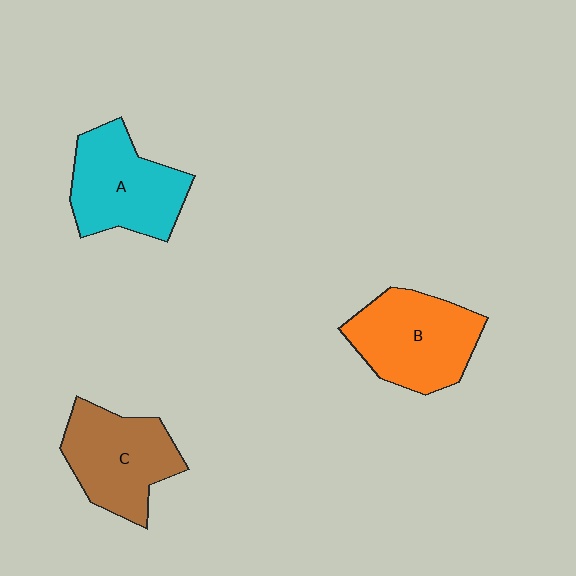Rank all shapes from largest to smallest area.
From largest to smallest: B (orange), A (cyan), C (brown).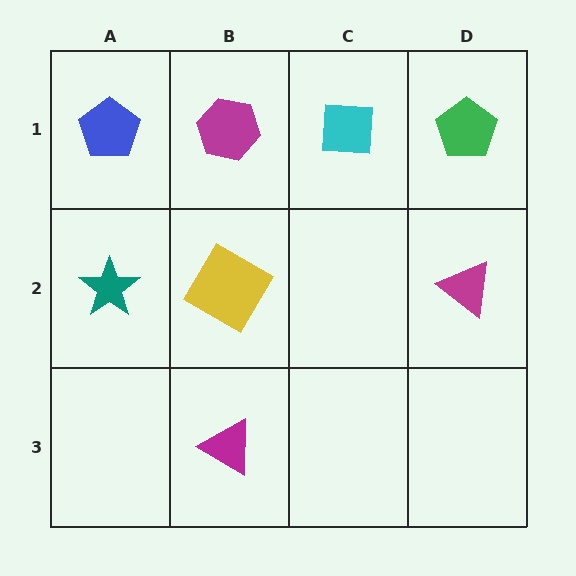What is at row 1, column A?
A blue pentagon.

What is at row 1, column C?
A cyan square.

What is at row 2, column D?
A magenta triangle.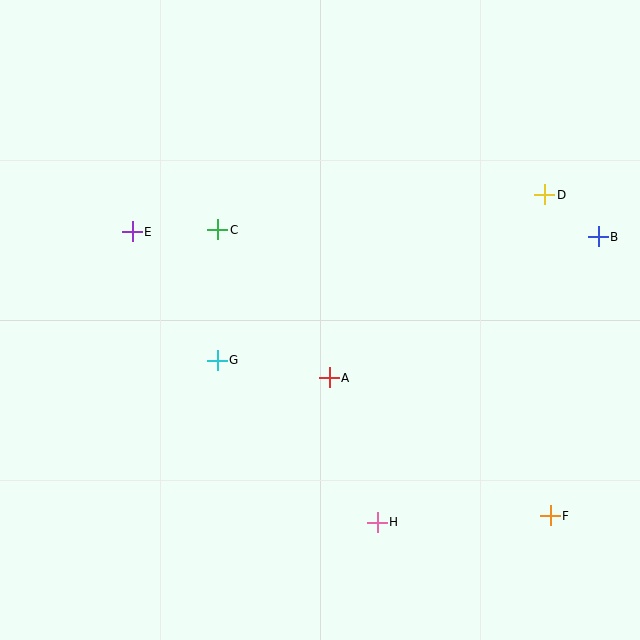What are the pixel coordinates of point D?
Point D is at (545, 195).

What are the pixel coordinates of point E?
Point E is at (132, 232).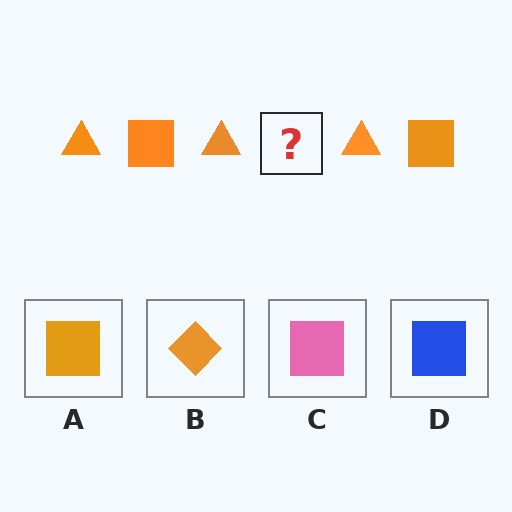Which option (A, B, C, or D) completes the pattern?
A.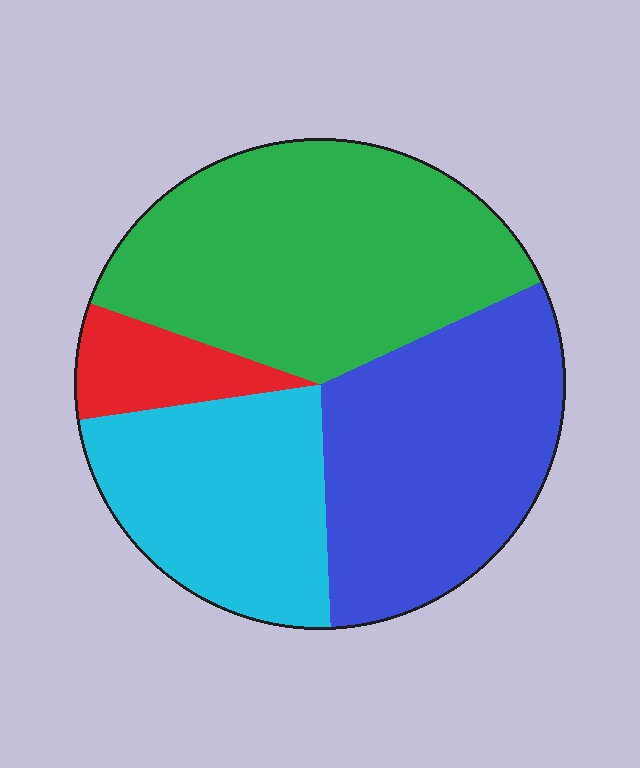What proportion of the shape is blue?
Blue takes up about one third (1/3) of the shape.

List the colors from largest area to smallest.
From largest to smallest: green, blue, cyan, red.